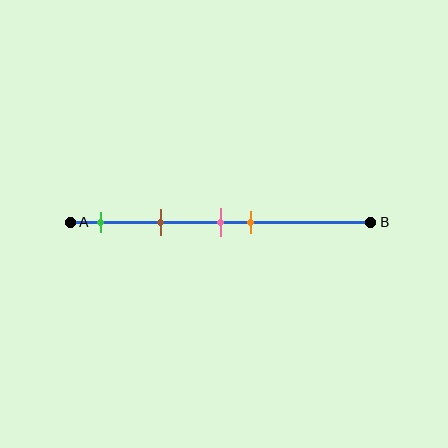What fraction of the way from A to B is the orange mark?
The orange mark is approximately 60% (0.6) of the way from A to B.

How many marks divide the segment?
There are 4 marks dividing the segment.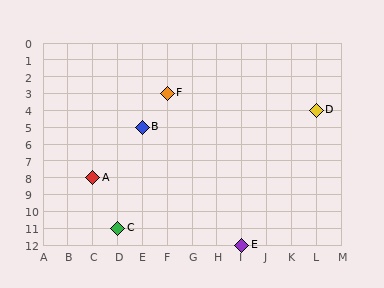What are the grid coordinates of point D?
Point D is at grid coordinates (L, 4).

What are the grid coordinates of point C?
Point C is at grid coordinates (D, 11).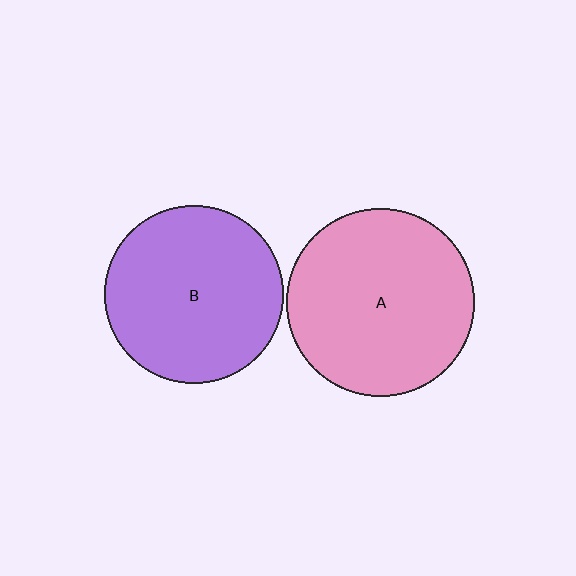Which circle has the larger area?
Circle A (pink).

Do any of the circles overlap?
No, none of the circles overlap.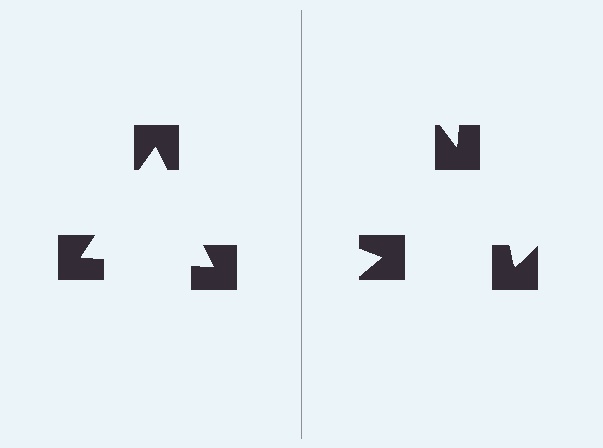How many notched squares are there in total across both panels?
6 — 3 on each side.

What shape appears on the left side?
An illusory triangle.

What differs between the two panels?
The notched squares are positioned identically on both sides; only the wedge orientations differ. On the left they align to a triangle; on the right they are misaligned.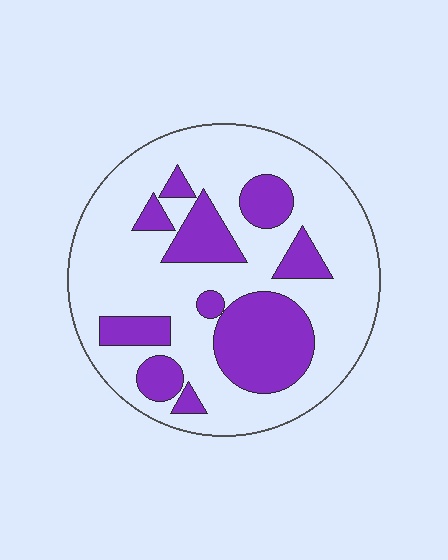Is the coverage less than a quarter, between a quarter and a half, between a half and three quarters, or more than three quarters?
Between a quarter and a half.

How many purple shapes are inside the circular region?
10.